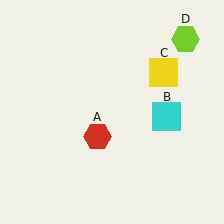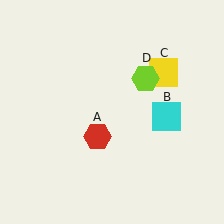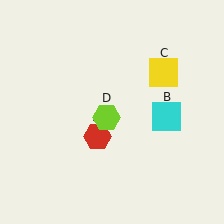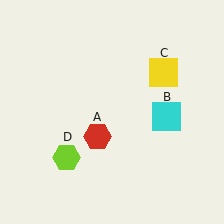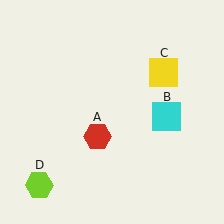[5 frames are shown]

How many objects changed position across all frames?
1 object changed position: lime hexagon (object D).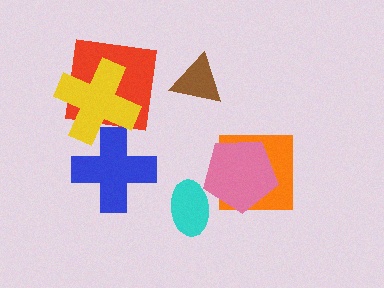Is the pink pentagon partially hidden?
No, no other shape covers it.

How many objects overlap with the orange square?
1 object overlaps with the orange square.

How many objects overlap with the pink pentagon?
2 objects overlap with the pink pentagon.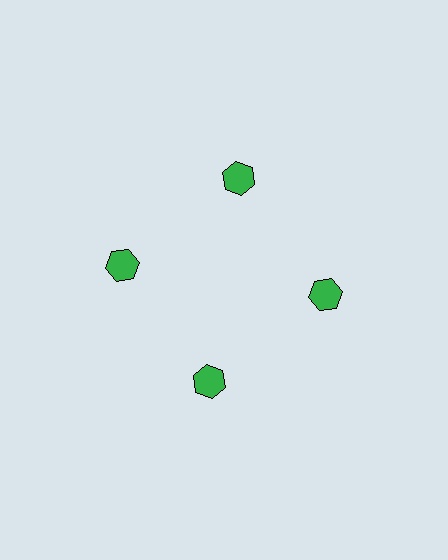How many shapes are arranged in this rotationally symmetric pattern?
There are 4 shapes, arranged in 4 groups of 1.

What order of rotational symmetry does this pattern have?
This pattern has 4-fold rotational symmetry.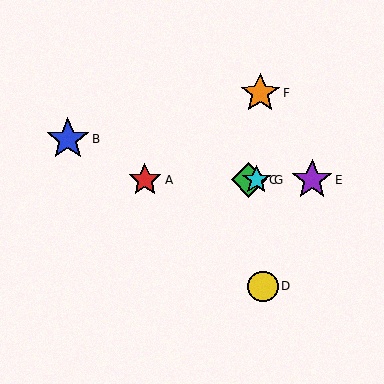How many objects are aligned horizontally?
4 objects (A, C, E, G) are aligned horizontally.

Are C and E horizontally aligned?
Yes, both are at y≈180.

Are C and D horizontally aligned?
No, C is at y≈180 and D is at y≈286.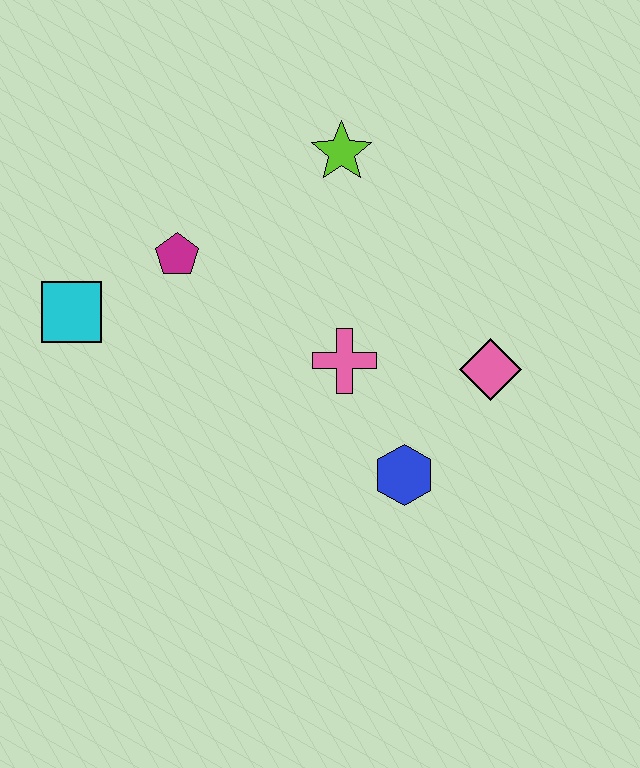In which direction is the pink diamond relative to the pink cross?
The pink diamond is to the right of the pink cross.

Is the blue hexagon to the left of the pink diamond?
Yes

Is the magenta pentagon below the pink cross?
No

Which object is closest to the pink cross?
The blue hexagon is closest to the pink cross.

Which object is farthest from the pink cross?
The cyan square is farthest from the pink cross.